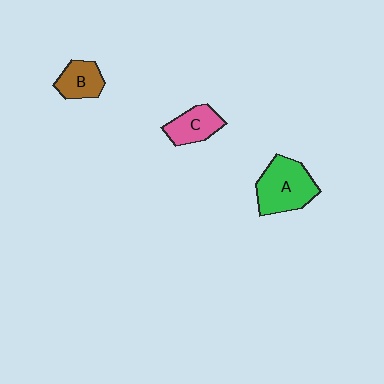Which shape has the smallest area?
Shape B (brown).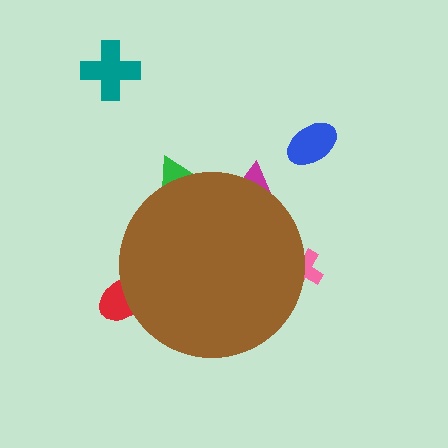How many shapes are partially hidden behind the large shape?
4 shapes are partially hidden.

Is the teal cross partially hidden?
No, the teal cross is fully visible.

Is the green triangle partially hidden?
Yes, the green triangle is partially hidden behind the brown circle.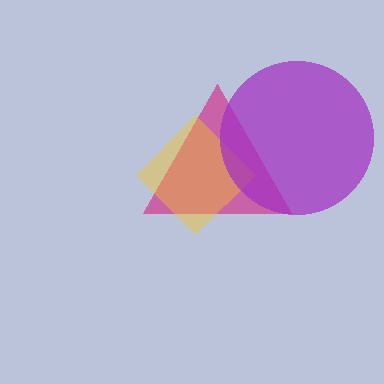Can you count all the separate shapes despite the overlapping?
Yes, there are 3 separate shapes.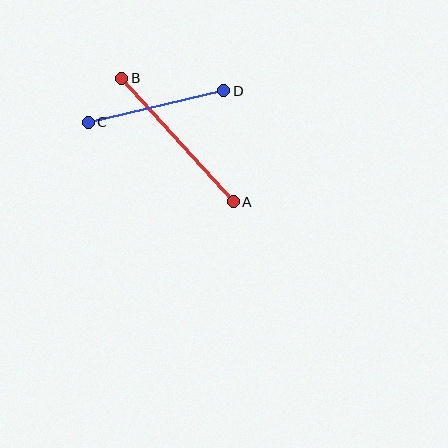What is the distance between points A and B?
The distance is approximately 166 pixels.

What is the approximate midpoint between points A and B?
The midpoint is at approximately (177, 140) pixels.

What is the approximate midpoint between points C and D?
The midpoint is at approximately (156, 107) pixels.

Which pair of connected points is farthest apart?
Points A and B are farthest apart.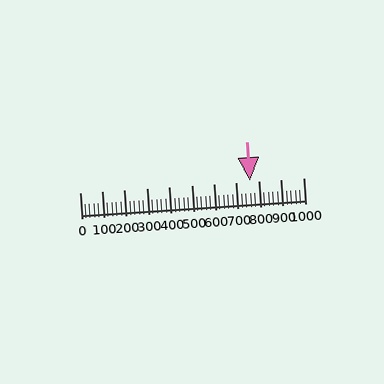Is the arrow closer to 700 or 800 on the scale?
The arrow is closer to 800.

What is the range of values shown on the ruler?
The ruler shows values from 0 to 1000.